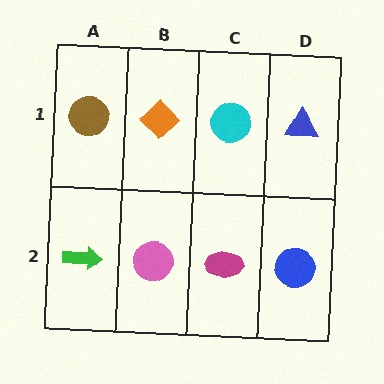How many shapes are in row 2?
4 shapes.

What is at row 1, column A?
A brown circle.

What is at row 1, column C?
A cyan circle.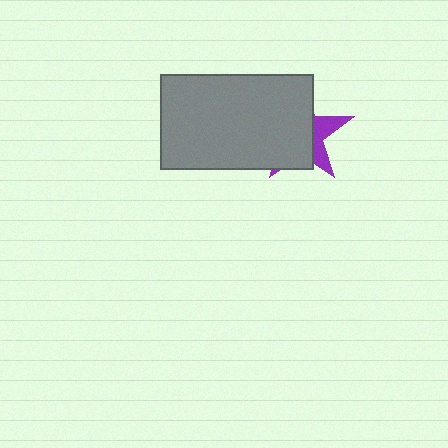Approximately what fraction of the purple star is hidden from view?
Roughly 70% of the purple star is hidden behind the gray rectangle.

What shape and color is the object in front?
The object in front is a gray rectangle.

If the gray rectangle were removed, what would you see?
You would see the complete purple star.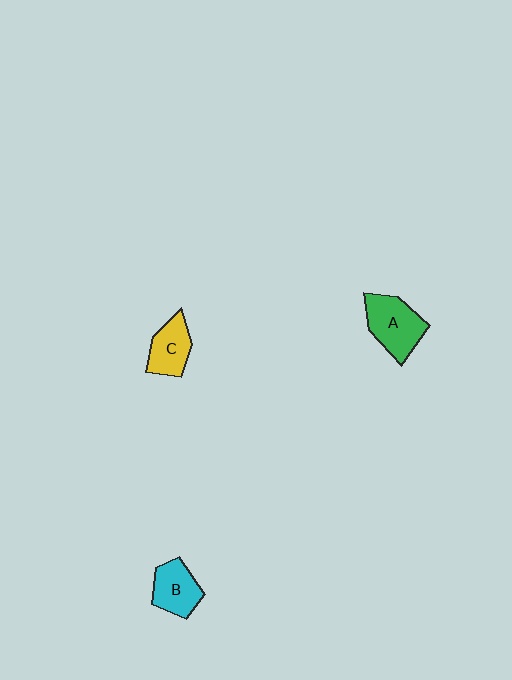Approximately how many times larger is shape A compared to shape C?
Approximately 1.4 times.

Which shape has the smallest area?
Shape C (yellow).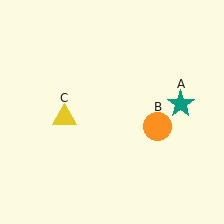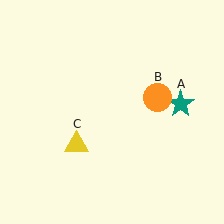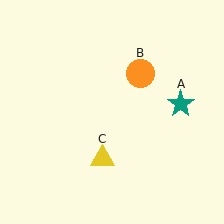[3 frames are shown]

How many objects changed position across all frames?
2 objects changed position: orange circle (object B), yellow triangle (object C).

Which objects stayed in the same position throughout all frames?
Teal star (object A) remained stationary.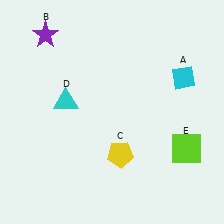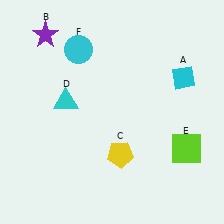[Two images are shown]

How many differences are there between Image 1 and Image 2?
There is 1 difference between the two images.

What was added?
A cyan circle (F) was added in Image 2.